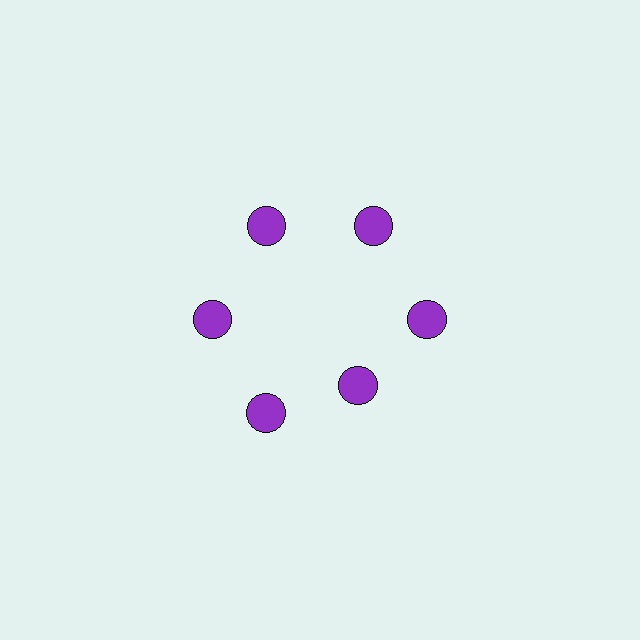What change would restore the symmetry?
The symmetry would be restored by moving it outward, back onto the ring so that all 6 circles sit at equal angles and equal distance from the center.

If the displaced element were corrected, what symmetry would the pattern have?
It would have 6-fold rotational symmetry — the pattern would map onto itself every 60 degrees.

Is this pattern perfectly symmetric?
No. The 6 purple circles are arranged in a ring, but one element near the 5 o'clock position is pulled inward toward the center, breaking the 6-fold rotational symmetry.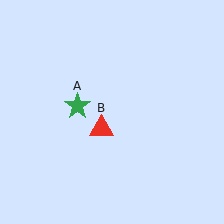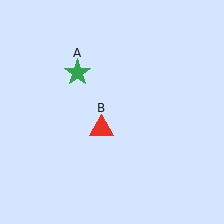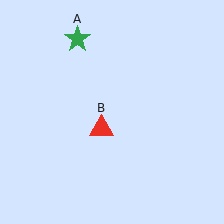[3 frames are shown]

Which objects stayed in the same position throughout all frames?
Red triangle (object B) remained stationary.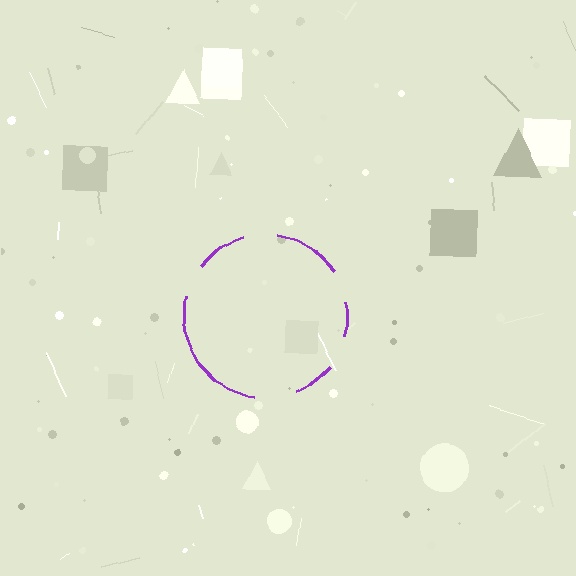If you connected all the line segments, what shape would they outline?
They would outline a circle.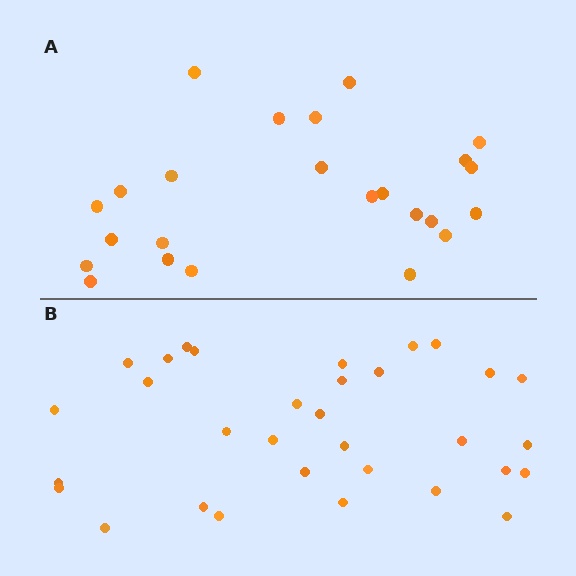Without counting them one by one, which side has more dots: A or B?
Region B (the bottom region) has more dots.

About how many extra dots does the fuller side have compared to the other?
Region B has roughly 8 or so more dots than region A.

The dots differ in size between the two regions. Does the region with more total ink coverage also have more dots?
No. Region A has more total ink coverage because its dots are larger, but region B actually contains more individual dots. Total area can be misleading — the number of items is what matters here.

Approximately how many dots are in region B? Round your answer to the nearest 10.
About 30 dots. (The exact count is 32, which rounds to 30.)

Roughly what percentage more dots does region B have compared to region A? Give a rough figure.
About 35% more.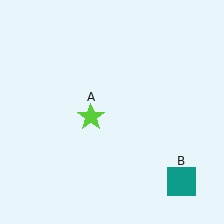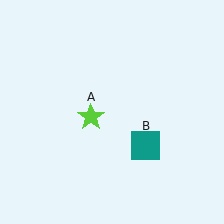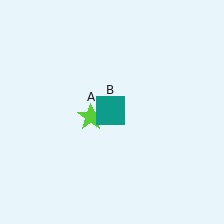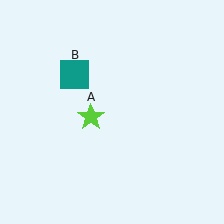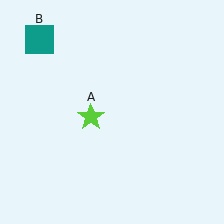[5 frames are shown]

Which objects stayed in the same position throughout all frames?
Lime star (object A) remained stationary.